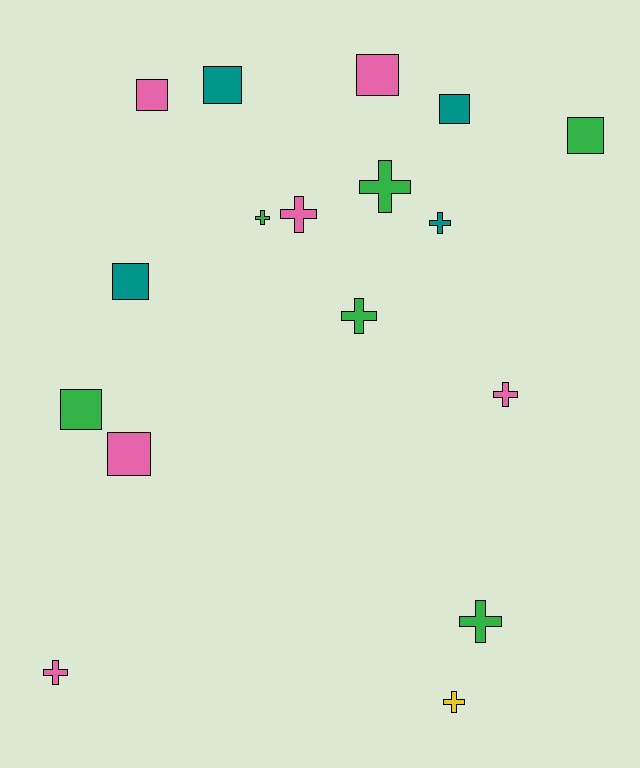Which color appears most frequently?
Pink, with 6 objects.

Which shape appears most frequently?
Cross, with 9 objects.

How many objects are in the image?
There are 17 objects.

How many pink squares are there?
There are 3 pink squares.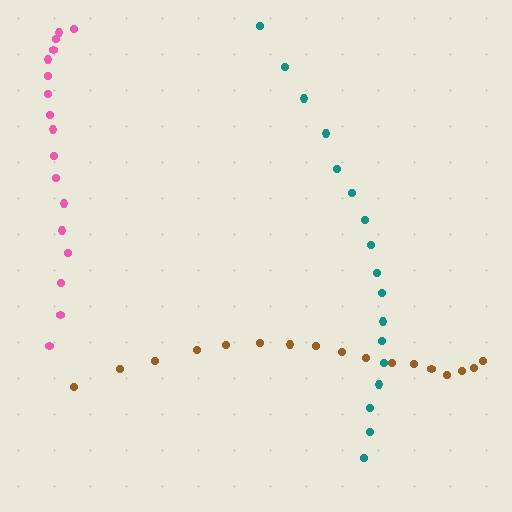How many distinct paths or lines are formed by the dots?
There are 3 distinct paths.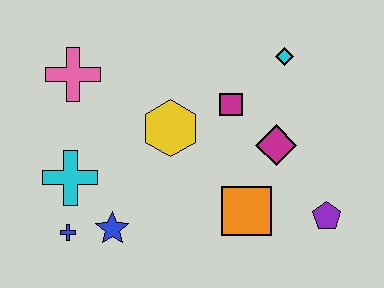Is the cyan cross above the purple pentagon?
Yes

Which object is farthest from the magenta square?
The blue cross is farthest from the magenta square.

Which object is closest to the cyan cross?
The blue cross is closest to the cyan cross.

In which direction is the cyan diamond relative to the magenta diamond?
The cyan diamond is above the magenta diamond.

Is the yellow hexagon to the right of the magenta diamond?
No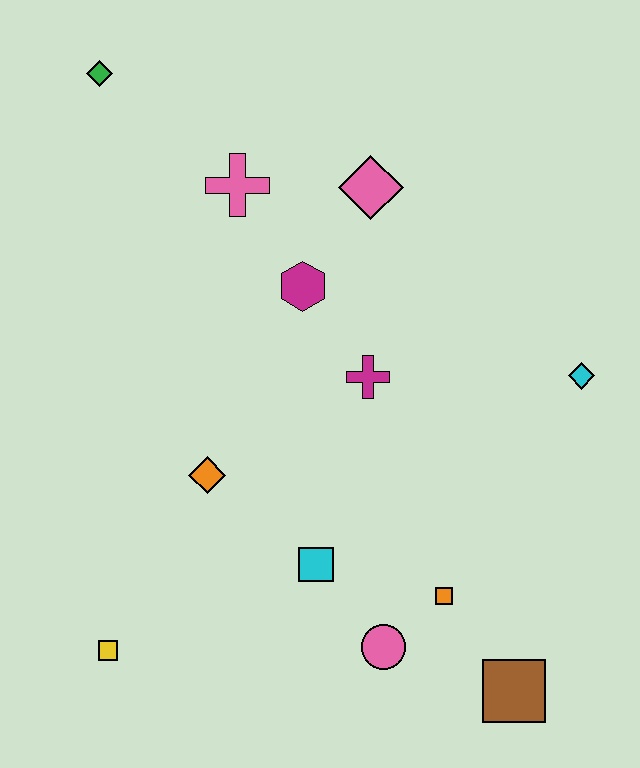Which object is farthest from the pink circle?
The green diamond is farthest from the pink circle.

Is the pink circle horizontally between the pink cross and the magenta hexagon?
No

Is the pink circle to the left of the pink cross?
No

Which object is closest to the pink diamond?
The magenta hexagon is closest to the pink diamond.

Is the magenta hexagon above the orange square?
Yes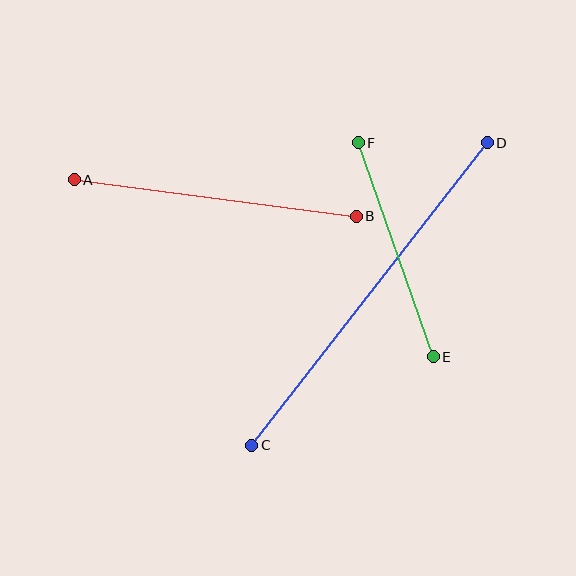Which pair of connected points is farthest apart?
Points C and D are farthest apart.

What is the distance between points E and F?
The distance is approximately 227 pixels.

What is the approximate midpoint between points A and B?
The midpoint is at approximately (215, 198) pixels.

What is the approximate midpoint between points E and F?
The midpoint is at approximately (396, 250) pixels.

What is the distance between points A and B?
The distance is approximately 284 pixels.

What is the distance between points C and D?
The distance is approximately 383 pixels.